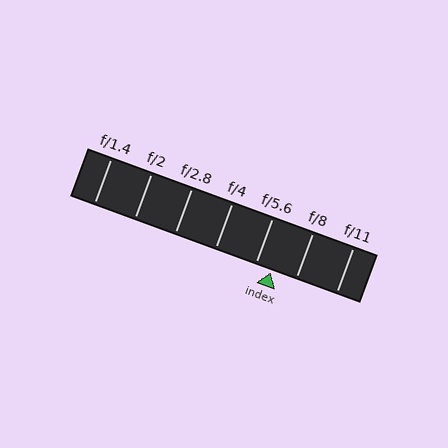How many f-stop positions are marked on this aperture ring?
There are 7 f-stop positions marked.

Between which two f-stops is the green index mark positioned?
The index mark is between f/5.6 and f/8.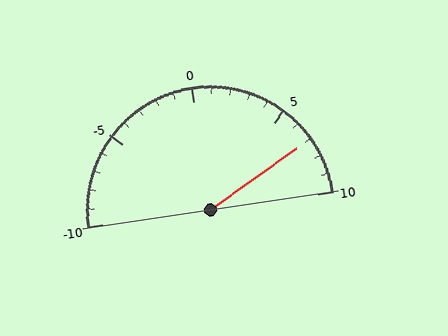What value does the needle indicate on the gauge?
The needle indicates approximately 7.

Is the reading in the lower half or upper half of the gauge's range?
The reading is in the upper half of the range (-10 to 10).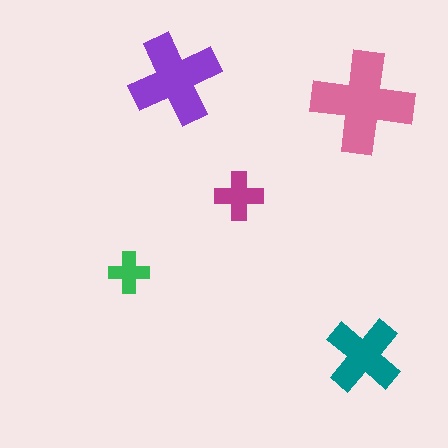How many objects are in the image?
There are 5 objects in the image.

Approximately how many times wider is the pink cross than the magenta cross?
About 2 times wider.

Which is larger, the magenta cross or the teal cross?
The teal one.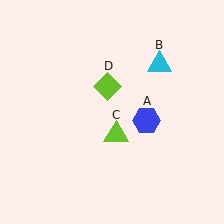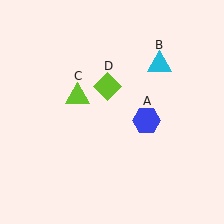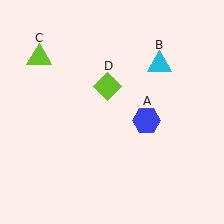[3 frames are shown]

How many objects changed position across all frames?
1 object changed position: lime triangle (object C).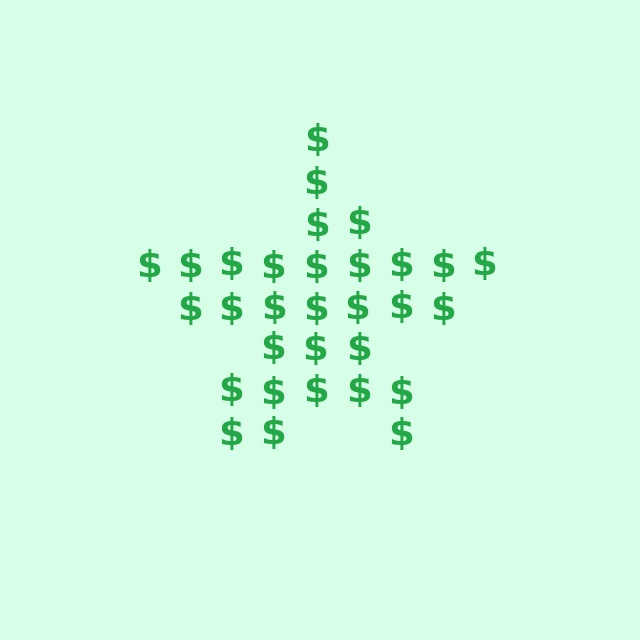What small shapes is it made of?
It is made of small dollar signs.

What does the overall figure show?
The overall figure shows a star.